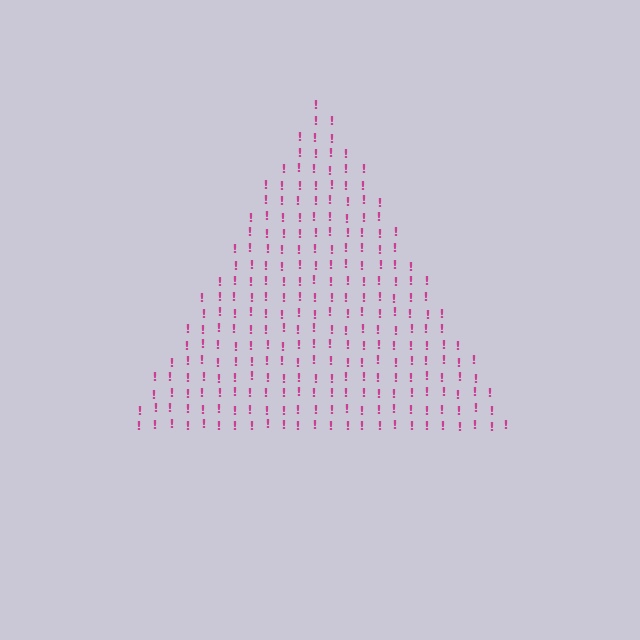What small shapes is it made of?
It is made of small exclamation marks.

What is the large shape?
The large shape is a triangle.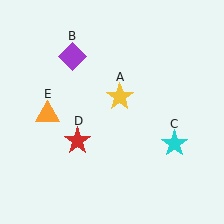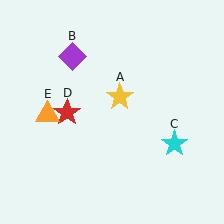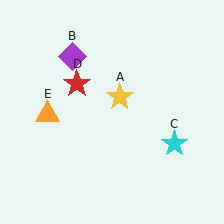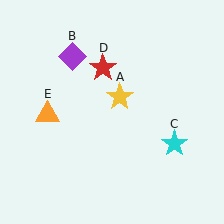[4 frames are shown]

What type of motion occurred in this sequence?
The red star (object D) rotated clockwise around the center of the scene.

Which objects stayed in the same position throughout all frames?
Yellow star (object A) and purple diamond (object B) and cyan star (object C) and orange triangle (object E) remained stationary.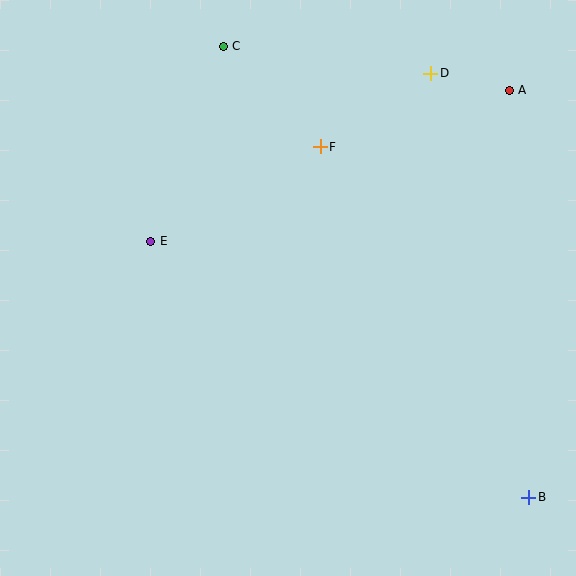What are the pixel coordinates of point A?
Point A is at (509, 90).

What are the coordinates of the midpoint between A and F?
The midpoint between A and F is at (415, 119).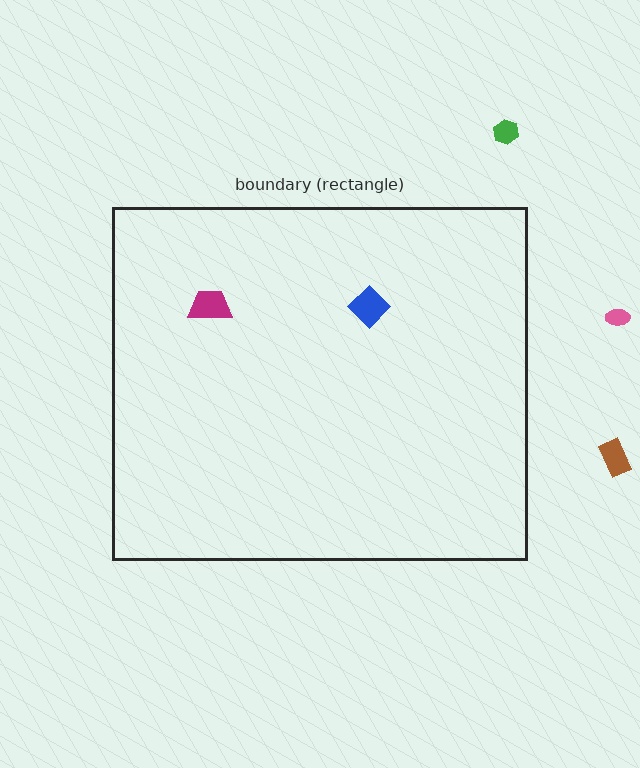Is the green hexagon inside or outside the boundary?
Outside.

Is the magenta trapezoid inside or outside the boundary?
Inside.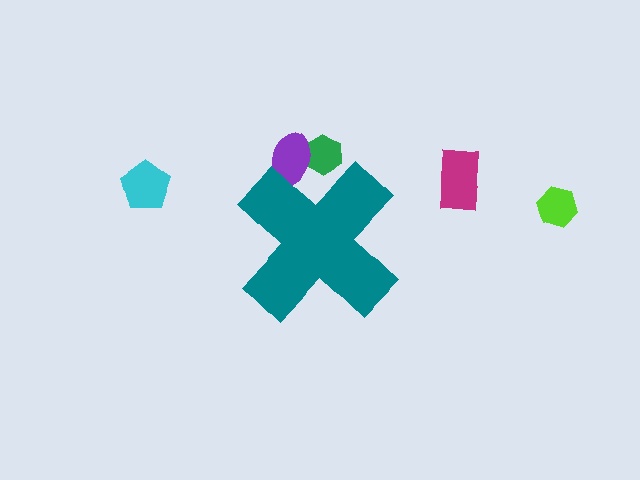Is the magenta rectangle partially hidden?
No, the magenta rectangle is fully visible.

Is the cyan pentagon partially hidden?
No, the cyan pentagon is fully visible.